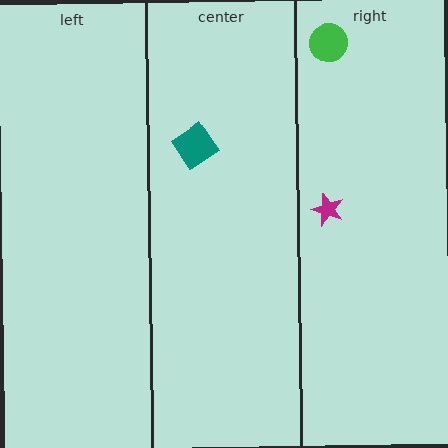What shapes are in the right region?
The magenta star, the green circle.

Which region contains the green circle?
The right region.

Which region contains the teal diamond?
The center region.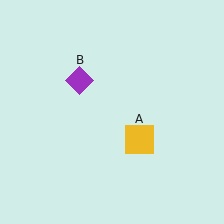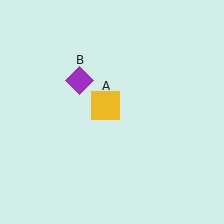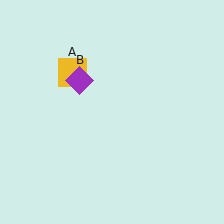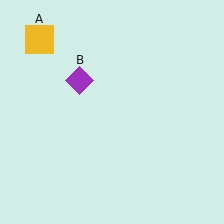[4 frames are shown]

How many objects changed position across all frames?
1 object changed position: yellow square (object A).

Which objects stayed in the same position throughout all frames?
Purple diamond (object B) remained stationary.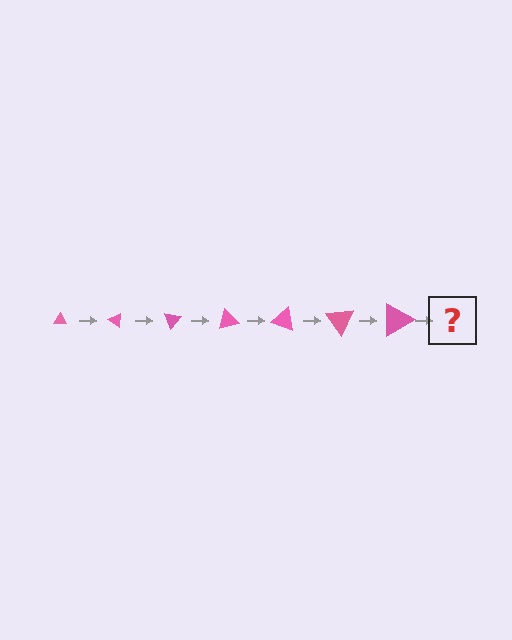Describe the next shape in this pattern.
It should be a triangle, larger than the previous one and rotated 245 degrees from the start.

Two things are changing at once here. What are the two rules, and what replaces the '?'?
The two rules are that the triangle grows larger each step and it rotates 35 degrees each step. The '?' should be a triangle, larger than the previous one and rotated 245 degrees from the start.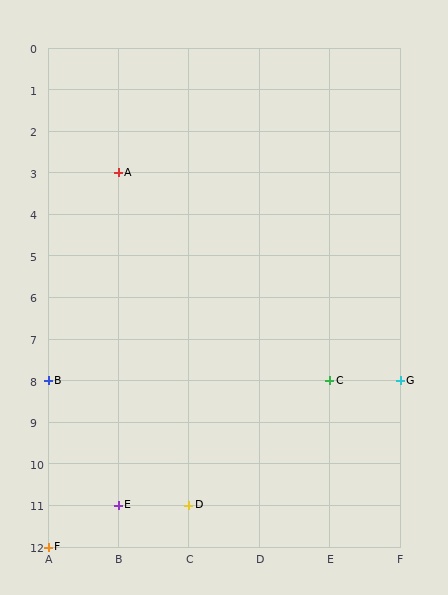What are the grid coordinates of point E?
Point E is at grid coordinates (B, 11).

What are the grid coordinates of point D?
Point D is at grid coordinates (C, 11).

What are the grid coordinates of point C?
Point C is at grid coordinates (E, 8).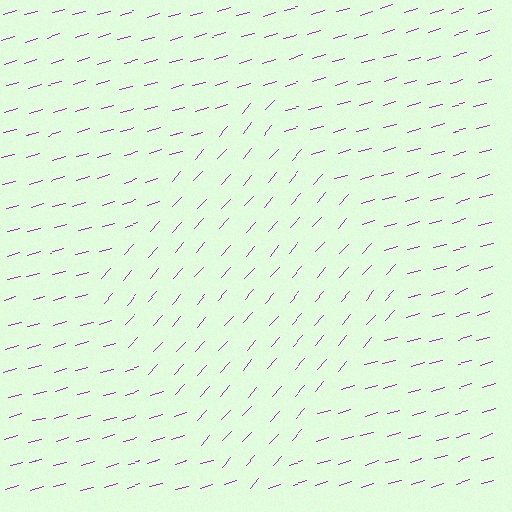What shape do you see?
I see a diamond.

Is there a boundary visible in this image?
Yes, there is a texture boundary formed by a change in line orientation.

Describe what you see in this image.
The image is filled with small purple line segments. A diamond region in the image has lines oriented differently from the surrounding lines, creating a visible texture boundary.